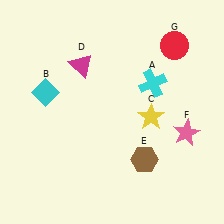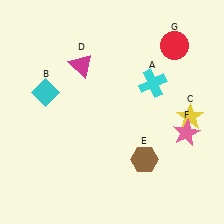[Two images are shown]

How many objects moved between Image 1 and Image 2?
1 object moved between the two images.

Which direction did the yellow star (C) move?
The yellow star (C) moved right.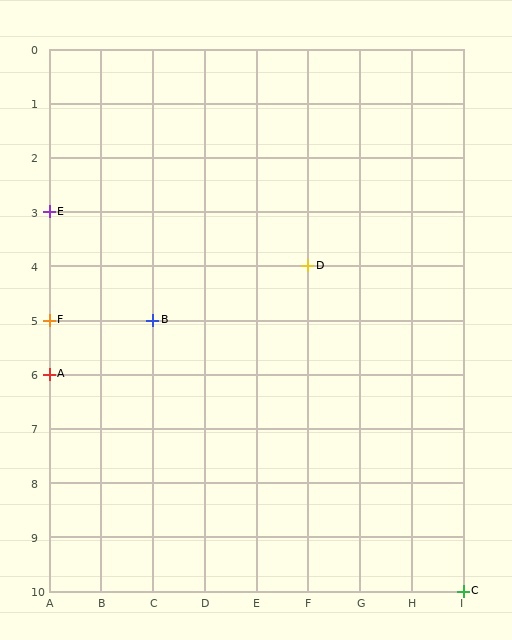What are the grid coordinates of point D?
Point D is at grid coordinates (F, 4).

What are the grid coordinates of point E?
Point E is at grid coordinates (A, 3).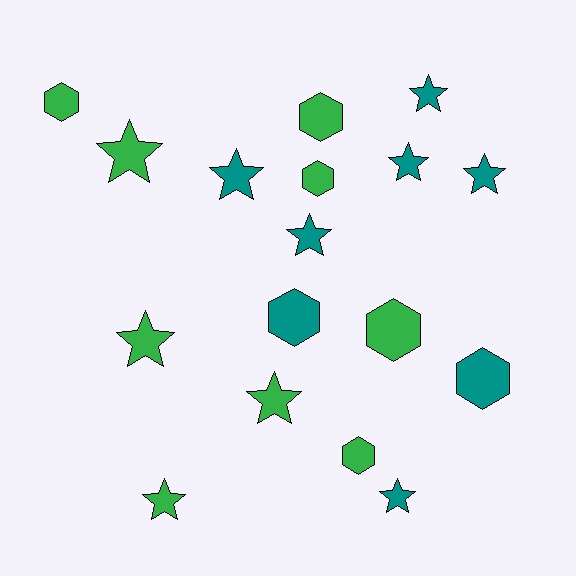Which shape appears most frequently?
Star, with 10 objects.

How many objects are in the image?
There are 17 objects.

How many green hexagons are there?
There are 5 green hexagons.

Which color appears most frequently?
Green, with 9 objects.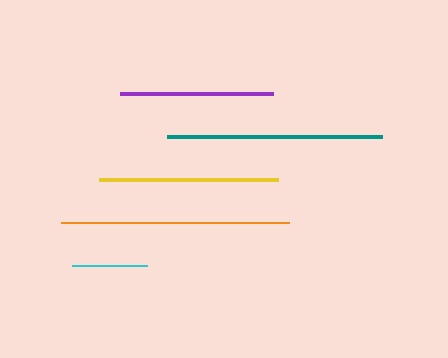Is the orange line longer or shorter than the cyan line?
The orange line is longer than the cyan line.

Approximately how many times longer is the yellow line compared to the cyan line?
The yellow line is approximately 2.4 times the length of the cyan line.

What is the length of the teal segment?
The teal segment is approximately 215 pixels long.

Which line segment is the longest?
The orange line is the longest at approximately 228 pixels.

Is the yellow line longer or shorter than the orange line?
The orange line is longer than the yellow line.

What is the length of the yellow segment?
The yellow segment is approximately 179 pixels long.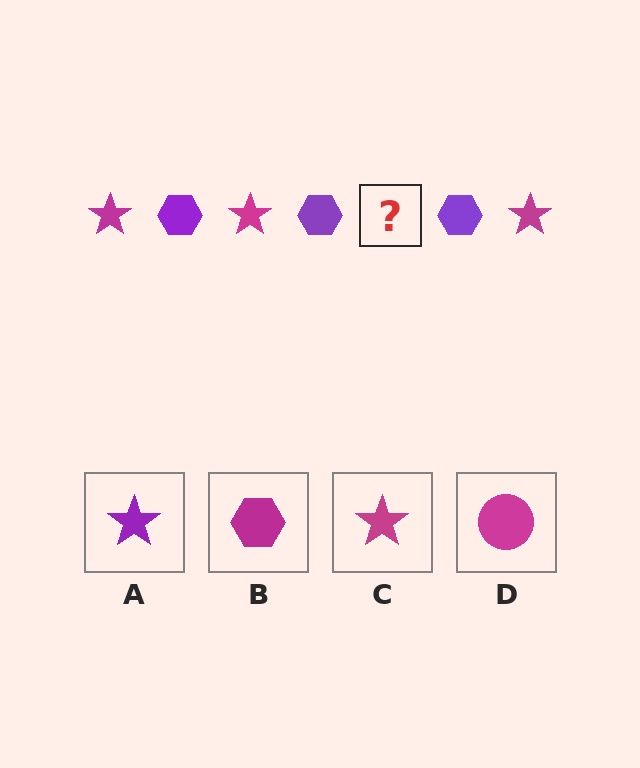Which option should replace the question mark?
Option C.